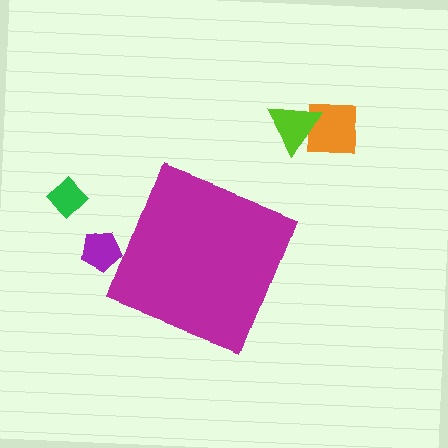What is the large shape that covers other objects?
A magenta diamond.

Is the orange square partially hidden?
No, the orange square is fully visible.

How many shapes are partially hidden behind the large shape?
1 shape is partially hidden.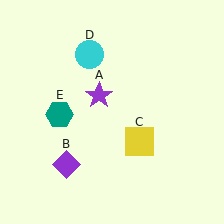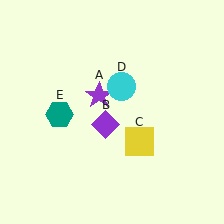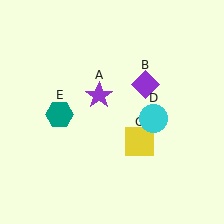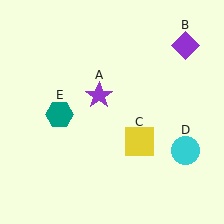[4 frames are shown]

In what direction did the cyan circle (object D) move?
The cyan circle (object D) moved down and to the right.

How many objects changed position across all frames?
2 objects changed position: purple diamond (object B), cyan circle (object D).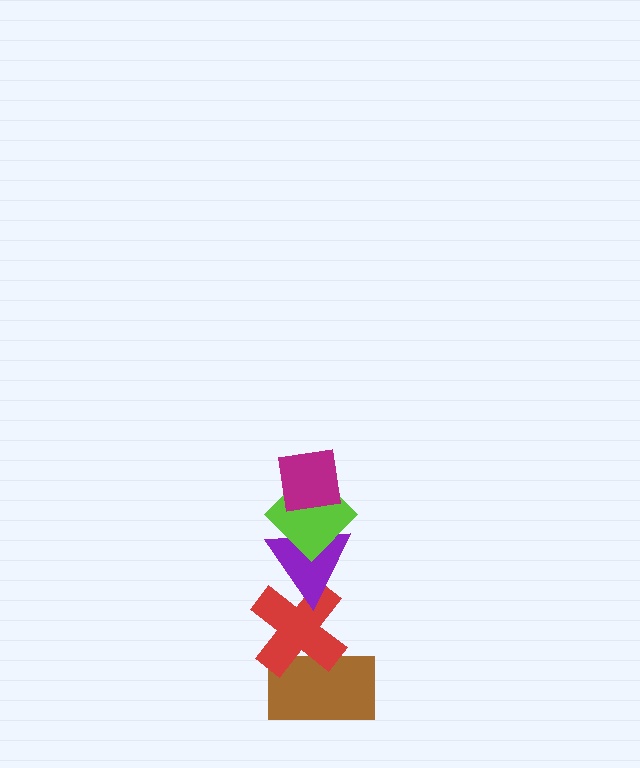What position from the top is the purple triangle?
The purple triangle is 3rd from the top.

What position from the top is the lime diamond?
The lime diamond is 2nd from the top.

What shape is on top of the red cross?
The purple triangle is on top of the red cross.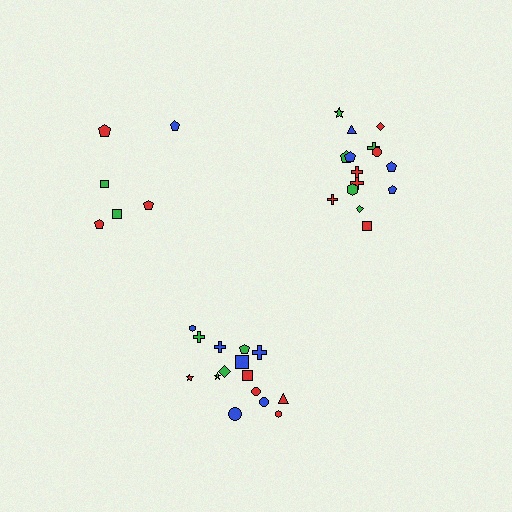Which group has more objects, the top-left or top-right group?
The top-right group.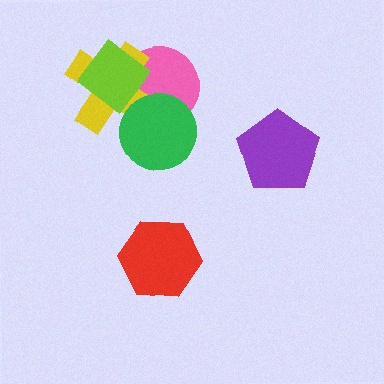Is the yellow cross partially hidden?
Yes, it is partially covered by another shape.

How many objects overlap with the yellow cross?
3 objects overlap with the yellow cross.